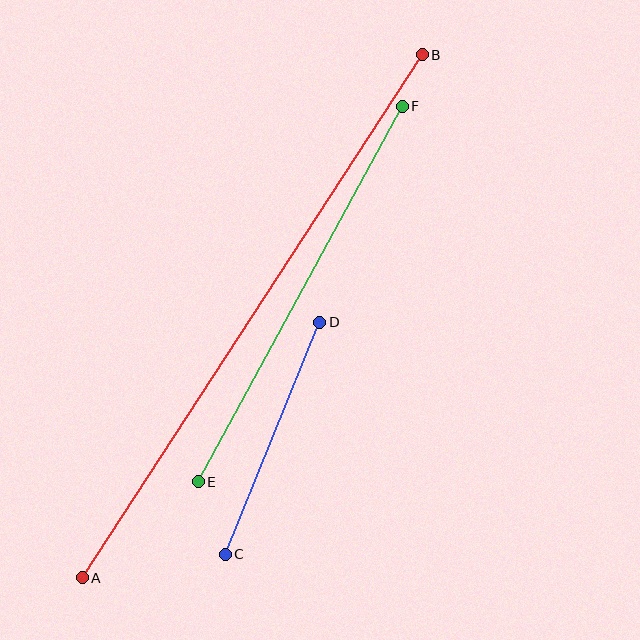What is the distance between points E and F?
The distance is approximately 427 pixels.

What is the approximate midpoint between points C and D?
The midpoint is at approximately (273, 438) pixels.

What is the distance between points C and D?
The distance is approximately 251 pixels.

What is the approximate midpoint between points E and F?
The midpoint is at approximately (300, 294) pixels.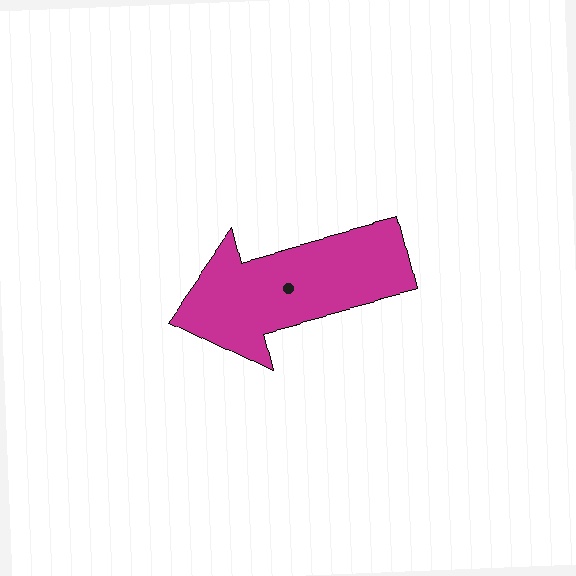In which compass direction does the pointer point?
West.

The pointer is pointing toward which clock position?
Roughly 9 o'clock.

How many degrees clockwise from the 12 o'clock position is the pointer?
Approximately 256 degrees.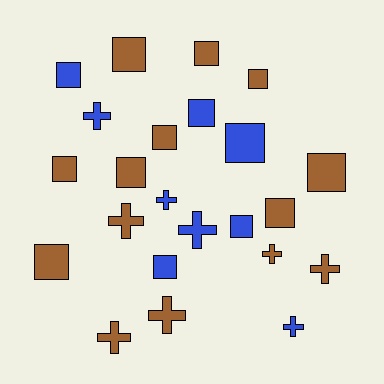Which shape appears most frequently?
Square, with 14 objects.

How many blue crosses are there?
There are 4 blue crosses.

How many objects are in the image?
There are 23 objects.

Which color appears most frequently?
Brown, with 14 objects.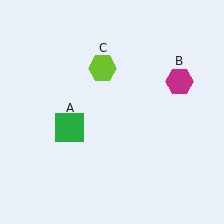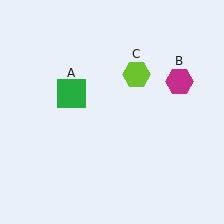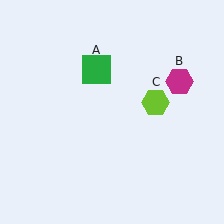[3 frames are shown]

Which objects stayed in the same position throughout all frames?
Magenta hexagon (object B) remained stationary.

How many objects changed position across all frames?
2 objects changed position: green square (object A), lime hexagon (object C).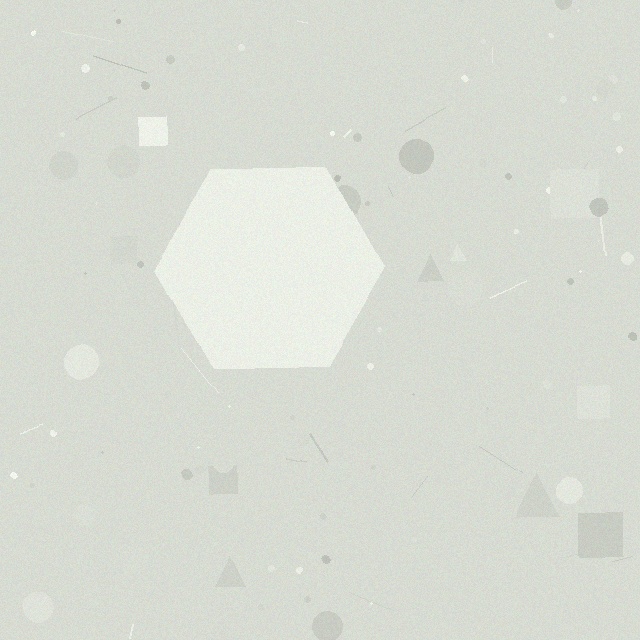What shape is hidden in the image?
A hexagon is hidden in the image.